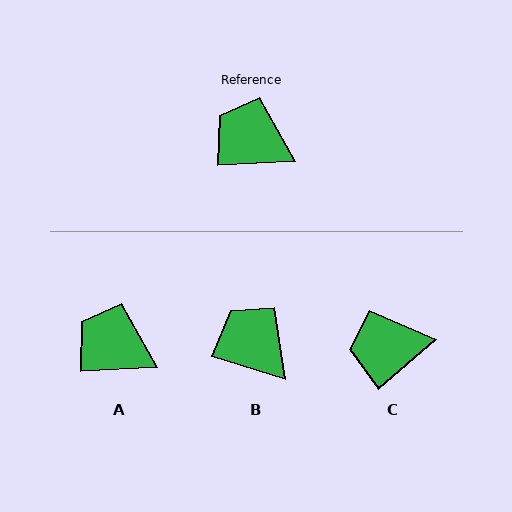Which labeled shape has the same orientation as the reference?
A.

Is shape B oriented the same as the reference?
No, it is off by about 21 degrees.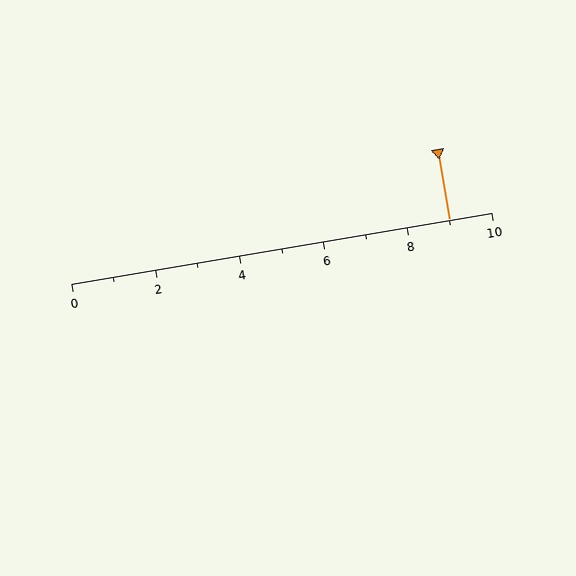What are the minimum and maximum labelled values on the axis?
The axis runs from 0 to 10.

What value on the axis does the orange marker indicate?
The marker indicates approximately 9.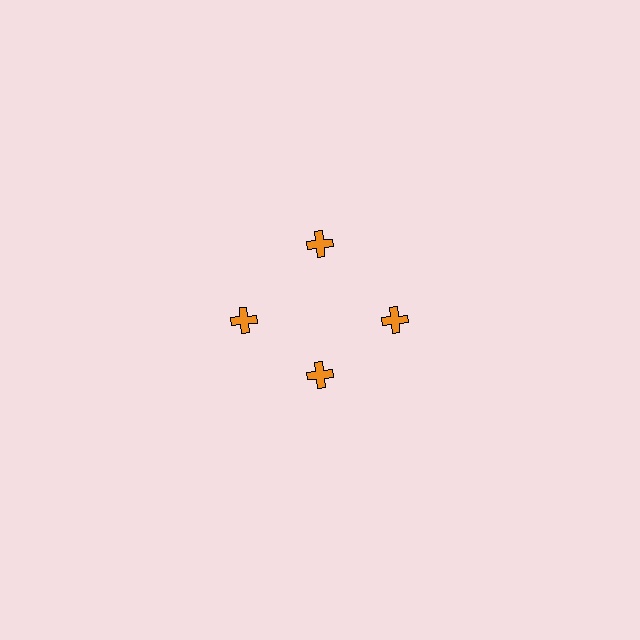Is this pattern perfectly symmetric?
No. The 4 orange crosses are arranged in a ring, but one element near the 6 o'clock position is pulled inward toward the center, breaking the 4-fold rotational symmetry.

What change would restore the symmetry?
The symmetry would be restored by moving it outward, back onto the ring so that all 4 crosses sit at equal angles and equal distance from the center.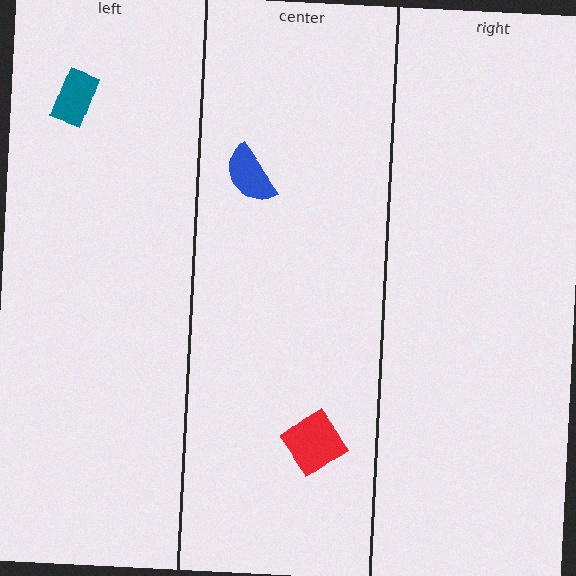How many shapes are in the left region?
1.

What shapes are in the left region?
The teal rectangle.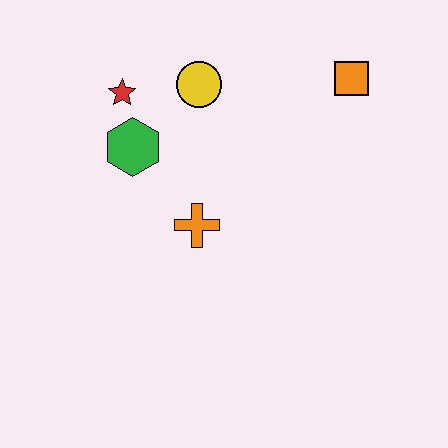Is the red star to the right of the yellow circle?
No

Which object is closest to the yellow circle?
The red star is closest to the yellow circle.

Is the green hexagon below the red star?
Yes